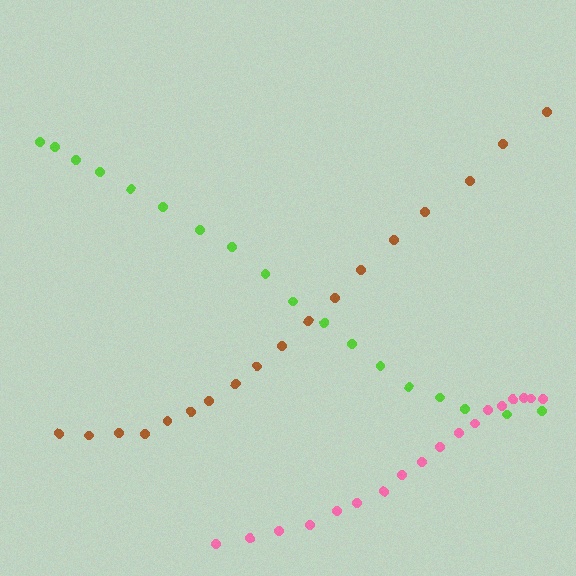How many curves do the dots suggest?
There are 3 distinct paths.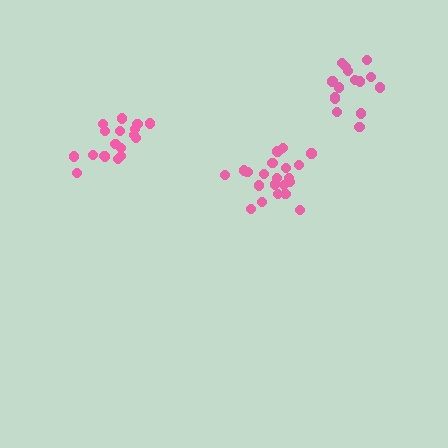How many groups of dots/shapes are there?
There are 3 groups.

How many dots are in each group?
Group 1: 21 dots, Group 2: 18 dots, Group 3: 15 dots (54 total).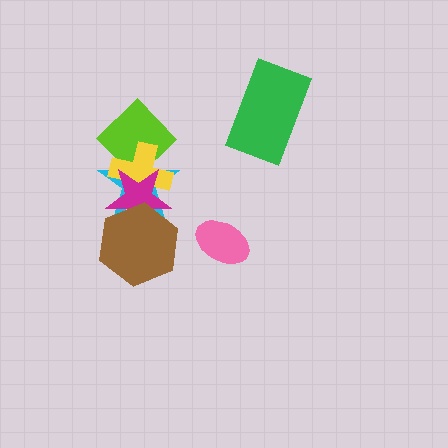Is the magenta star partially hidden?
Yes, it is partially covered by another shape.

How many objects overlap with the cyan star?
4 objects overlap with the cyan star.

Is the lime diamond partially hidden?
Yes, it is partially covered by another shape.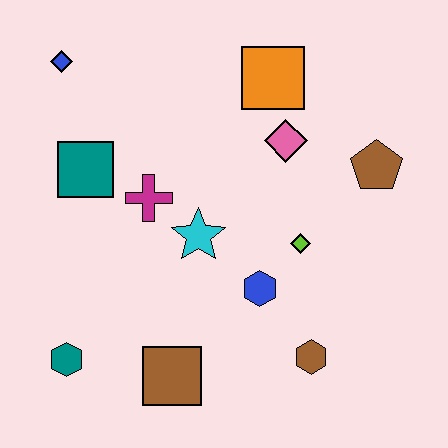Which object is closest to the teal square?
The magenta cross is closest to the teal square.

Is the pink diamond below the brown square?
No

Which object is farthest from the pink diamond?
The teal hexagon is farthest from the pink diamond.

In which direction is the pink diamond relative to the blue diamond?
The pink diamond is to the right of the blue diamond.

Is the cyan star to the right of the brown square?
Yes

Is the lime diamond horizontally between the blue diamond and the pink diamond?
No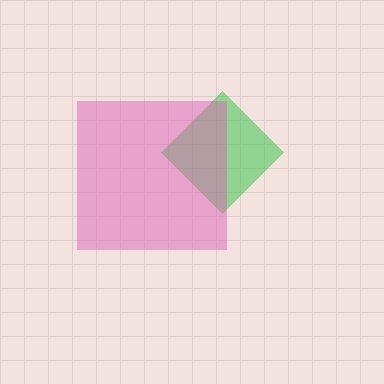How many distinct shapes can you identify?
There are 2 distinct shapes: a green diamond, a pink square.